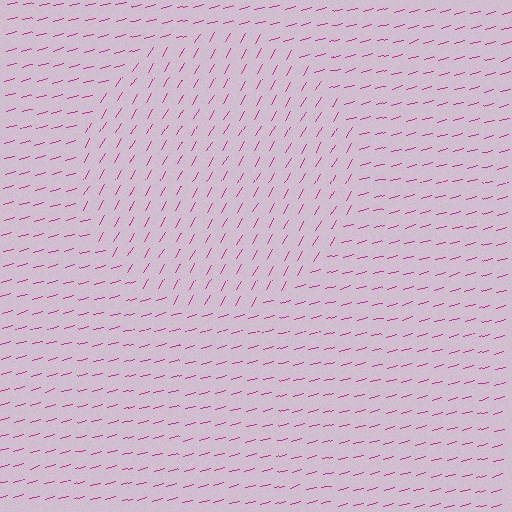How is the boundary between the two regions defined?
The boundary is defined purely by a change in line orientation (approximately 45 degrees difference). All lines are the same color and thickness.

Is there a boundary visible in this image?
Yes, there is a texture boundary formed by a change in line orientation.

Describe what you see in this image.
The image is filled with small magenta line segments. A circle region in the image has lines oriented differently from the surrounding lines, creating a visible texture boundary.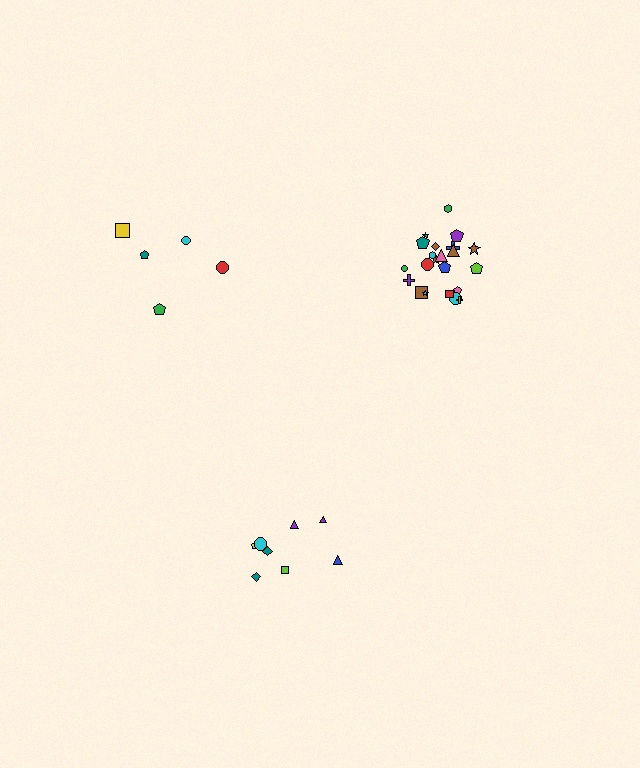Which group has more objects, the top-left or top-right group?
The top-right group.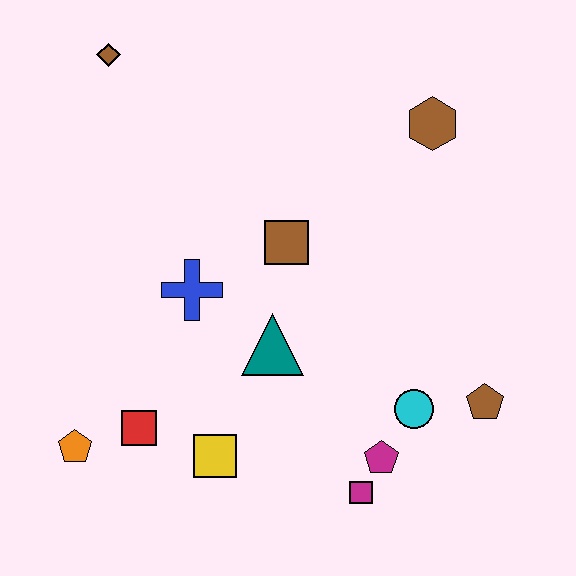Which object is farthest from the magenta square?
The brown diamond is farthest from the magenta square.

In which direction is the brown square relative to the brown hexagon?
The brown square is to the left of the brown hexagon.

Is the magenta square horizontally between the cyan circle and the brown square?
Yes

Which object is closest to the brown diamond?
The blue cross is closest to the brown diamond.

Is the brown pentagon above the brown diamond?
No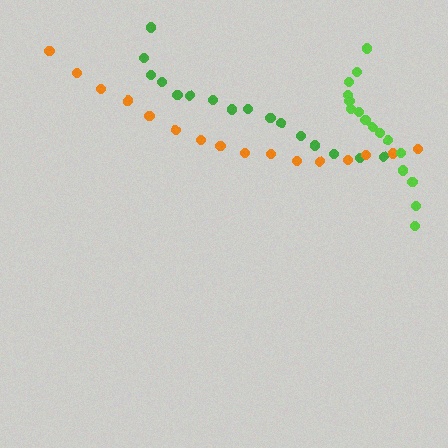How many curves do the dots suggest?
There are 3 distinct paths.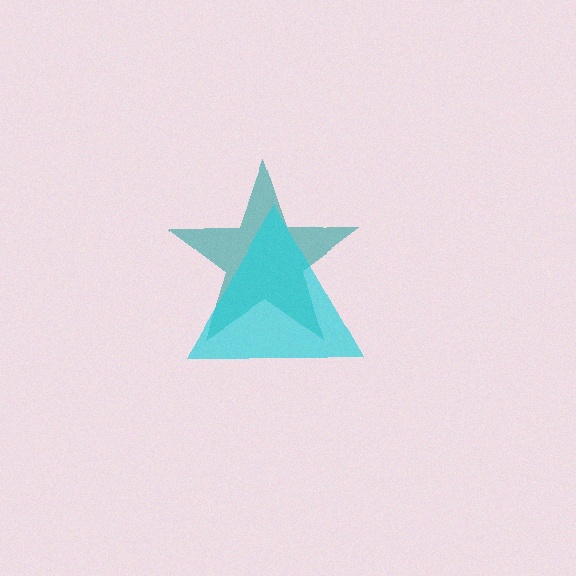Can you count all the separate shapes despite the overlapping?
Yes, there are 2 separate shapes.